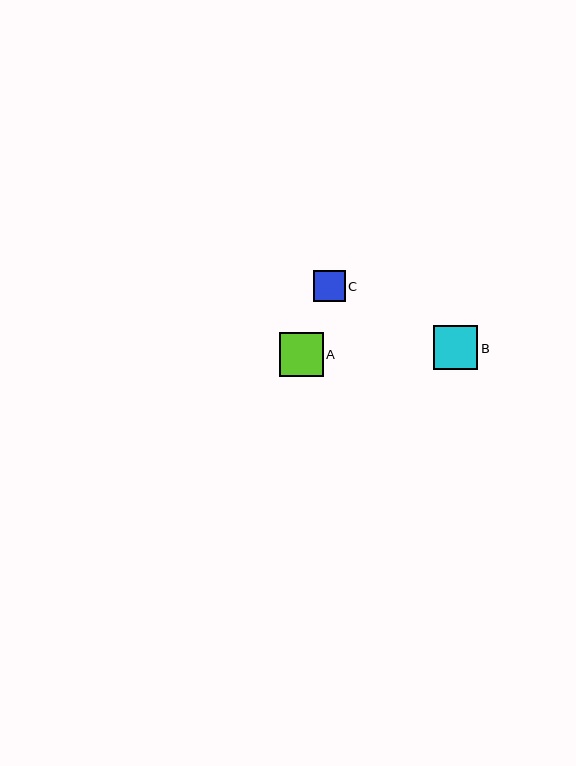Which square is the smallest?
Square C is the smallest with a size of approximately 32 pixels.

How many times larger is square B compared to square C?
Square B is approximately 1.4 times the size of square C.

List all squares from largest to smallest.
From largest to smallest: B, A, C.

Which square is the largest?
Square B is the largest with a size of approximately 45 pixels.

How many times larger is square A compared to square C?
Square A is approximately 1.4 times the size of square C.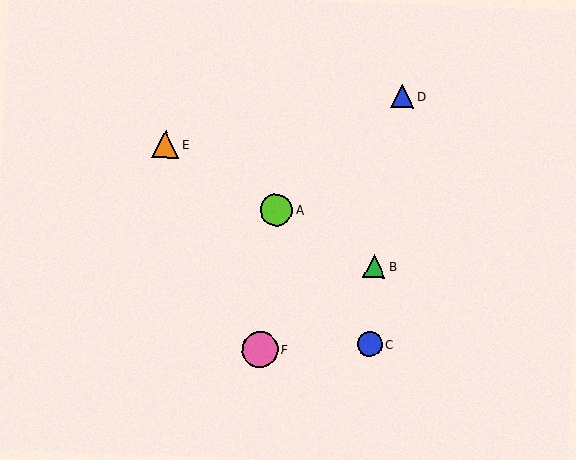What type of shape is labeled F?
Shape F is a pink circle.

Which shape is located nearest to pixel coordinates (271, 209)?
The lime circle (labeled A) at (276, 210) is nearest to that location.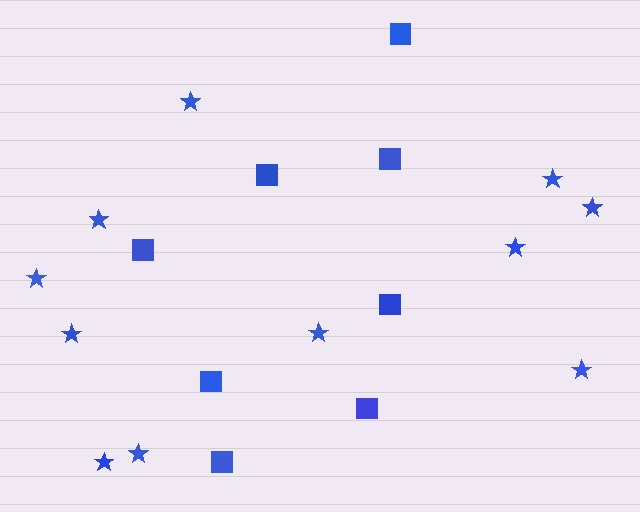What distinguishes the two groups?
There are 2 groups: one group of squares (8) and one group of stars (11).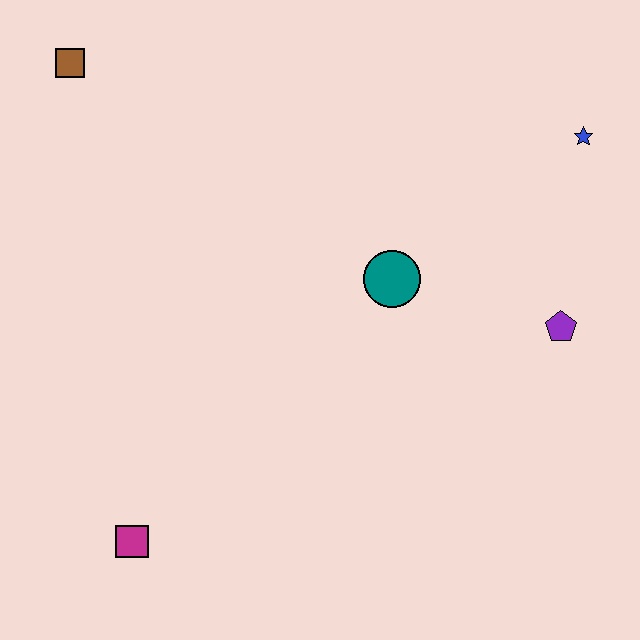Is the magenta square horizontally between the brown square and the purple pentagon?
Yes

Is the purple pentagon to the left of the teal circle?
No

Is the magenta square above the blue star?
No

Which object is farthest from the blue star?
The magenta square is farthest from the blue star.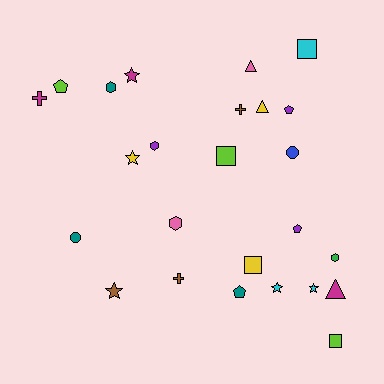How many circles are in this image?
There are 2 circles.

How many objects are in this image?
There are 25 objects.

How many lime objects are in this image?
There are 3 lime objects.